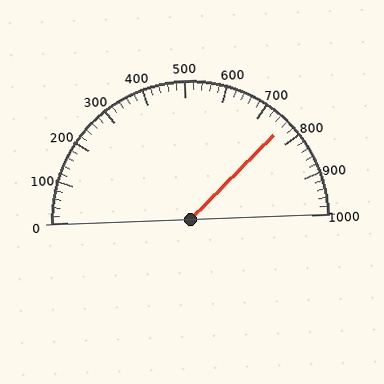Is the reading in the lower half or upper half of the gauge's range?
The reading is in the upper half of the range (0 to 1000).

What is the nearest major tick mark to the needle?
The nearest major tick mark is 800.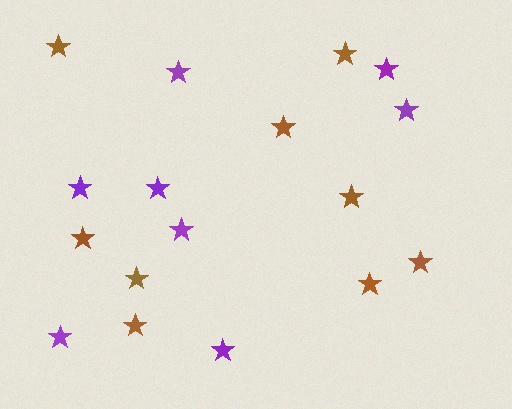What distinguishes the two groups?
There are 2 groups: one group of purple stars (8) and one group of brown stars (9).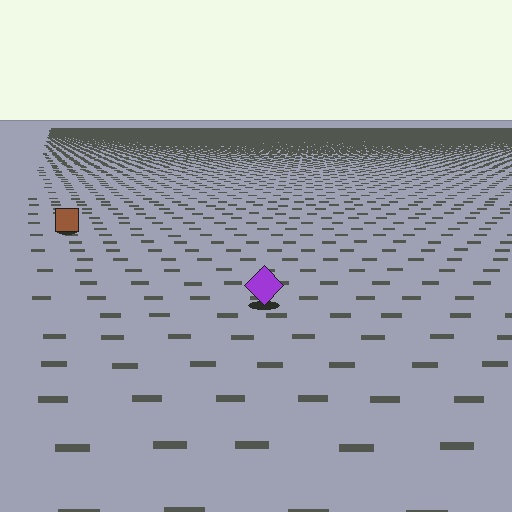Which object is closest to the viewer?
The purple diamond is closest. The texture marks near it are larger and more spread out.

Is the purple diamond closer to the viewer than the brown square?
Yes. The purple diamond is closer — you can tell from the texture gradient: the ground texture is coarser near it.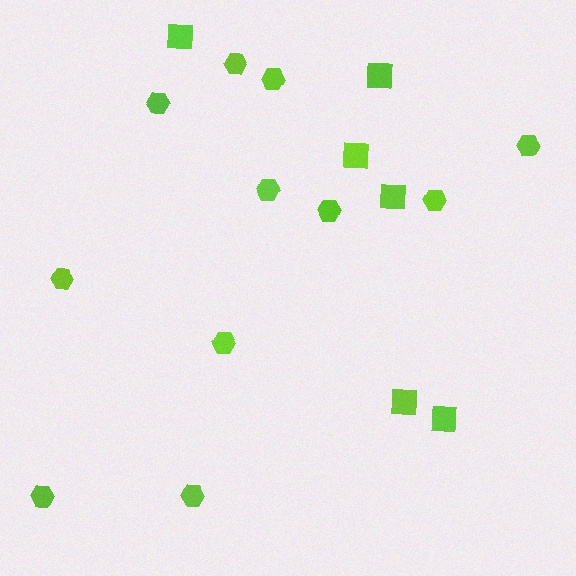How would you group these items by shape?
There are 2 groups: one group of squares (6) and one group of hexagons (11).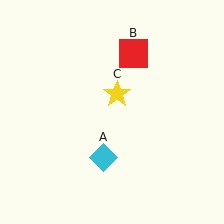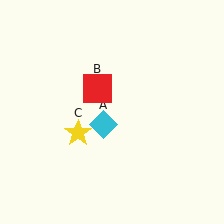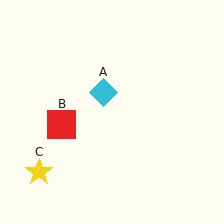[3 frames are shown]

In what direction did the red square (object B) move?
The red square (object B) moved down and to the left.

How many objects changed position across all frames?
3 objects changed position: cyan diamond (object A), red square (object B), yellow star (object C).